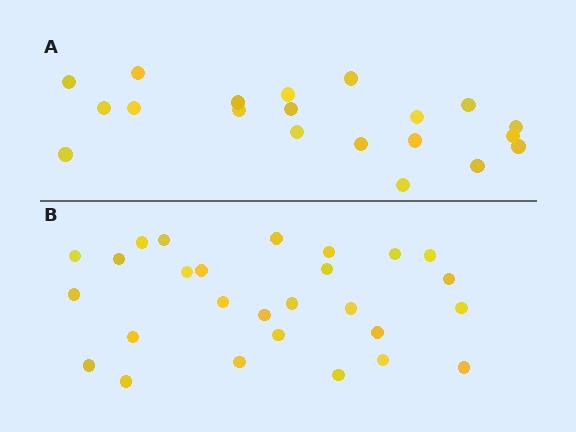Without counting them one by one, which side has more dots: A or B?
Region B (the bottom region) has more dots.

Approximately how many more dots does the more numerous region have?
Region B has roughly 8 or so more dots than region A.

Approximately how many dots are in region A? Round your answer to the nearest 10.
About 20 dots.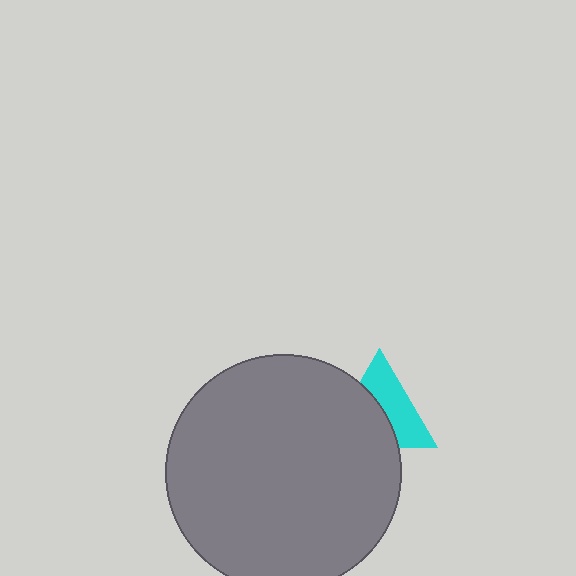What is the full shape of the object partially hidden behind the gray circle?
The partially hidden object is a cyan triangle.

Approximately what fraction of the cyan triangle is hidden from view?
Roughly 49% of the cyan triangle is hidden behind the gray circle.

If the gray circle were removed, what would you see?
You would see the complete cyan triangle.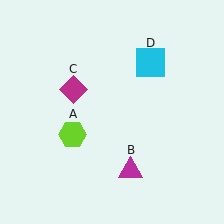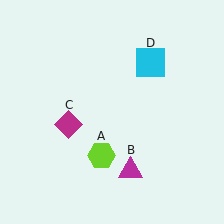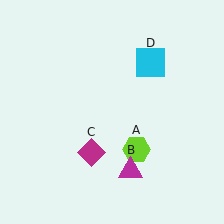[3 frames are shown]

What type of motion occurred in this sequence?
The lime hexagon (object A), magenta diamond (object C) rotated counterclockwise around the center of the scene.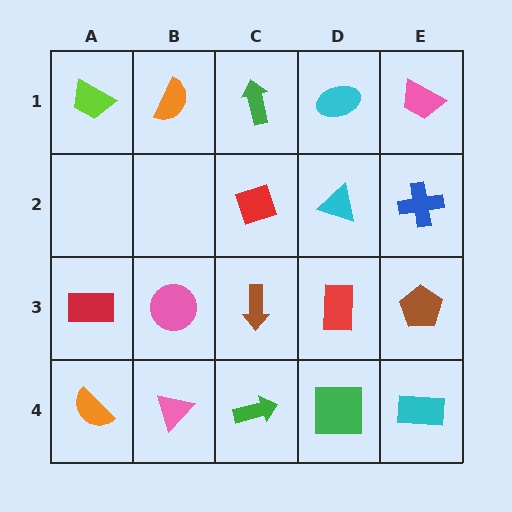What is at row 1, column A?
A lime trapezoid.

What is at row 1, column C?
A green arrow.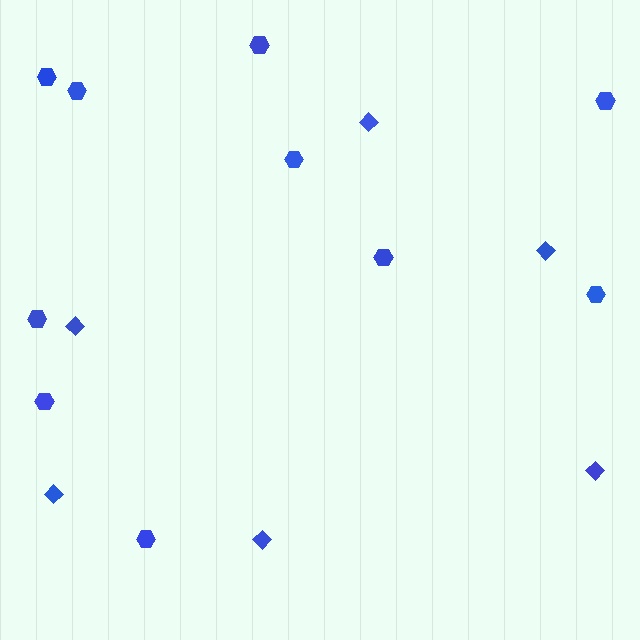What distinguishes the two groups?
There are 2 groups: one group of hexagons (10) and one group of diamonds (6).